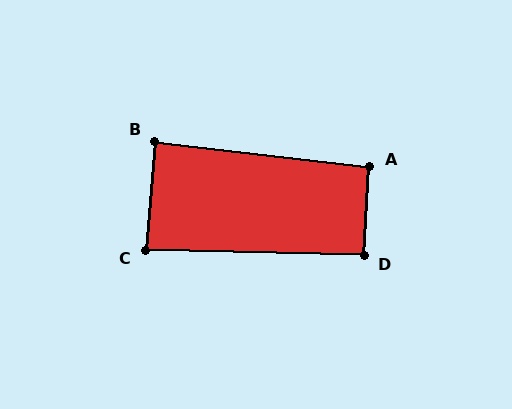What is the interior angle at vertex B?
Approximately 88 degrees (approximately right).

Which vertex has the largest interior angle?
A, at approximately 93 degrees.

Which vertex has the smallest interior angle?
C, at approximately 87 degrees.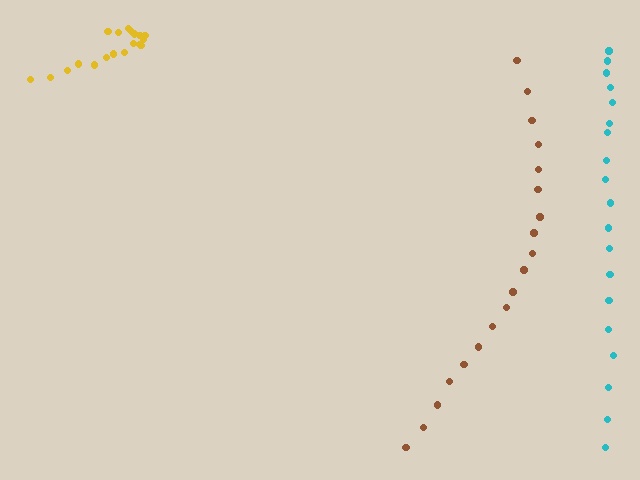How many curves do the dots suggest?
There are 3 distinct paths.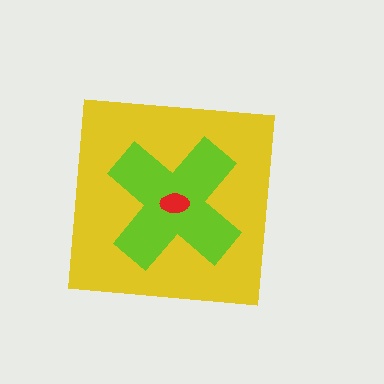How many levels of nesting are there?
3.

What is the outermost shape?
The yellow square.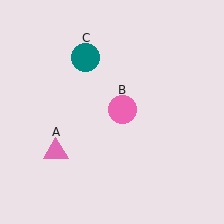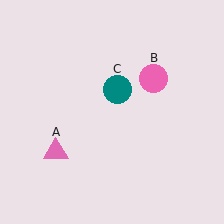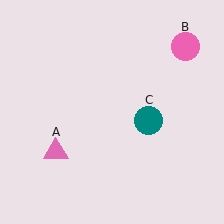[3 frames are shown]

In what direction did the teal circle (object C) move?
The teal circle (object C) moved down and to the right.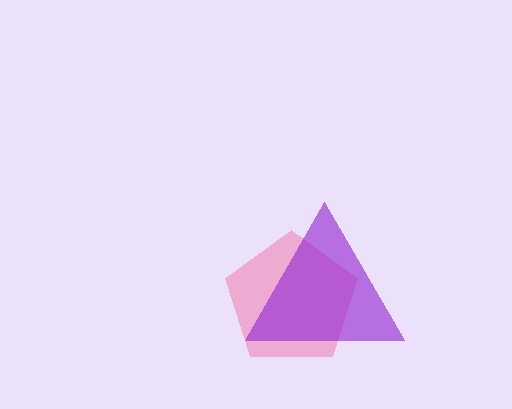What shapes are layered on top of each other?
The layered shapes are: a pink pentagon, a purple triangle.